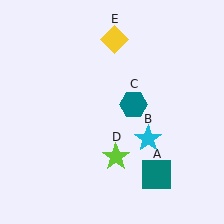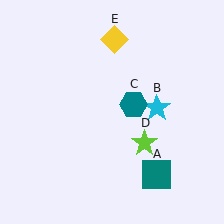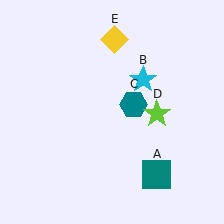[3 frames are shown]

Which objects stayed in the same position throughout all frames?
Teal square (object A) and teal hexagon (object C) and yellow diamond (object E) remained stationary.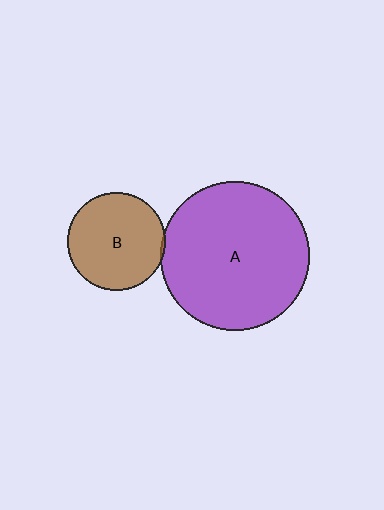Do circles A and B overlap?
Yes.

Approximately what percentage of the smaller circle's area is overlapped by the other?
Approximately 5%.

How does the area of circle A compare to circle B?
Approximately 2.4 times.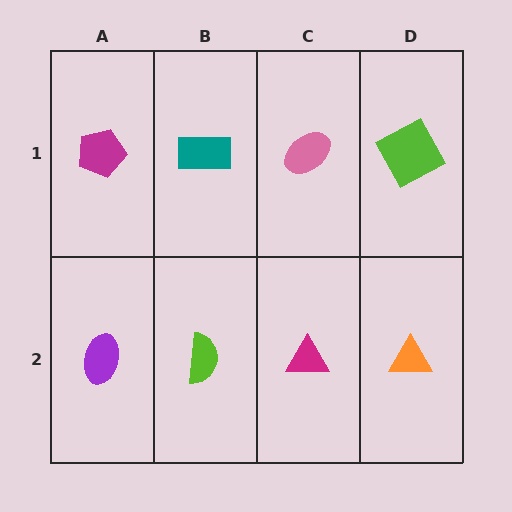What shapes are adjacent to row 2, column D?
A lime square (row 1, column D), a magenta triangle (row 2, column C).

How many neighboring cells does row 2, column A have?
2.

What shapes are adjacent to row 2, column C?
A pink ellipse (row 1, column C), a lime semicircle (row 2, column B), an orange triangle (row 2, column D).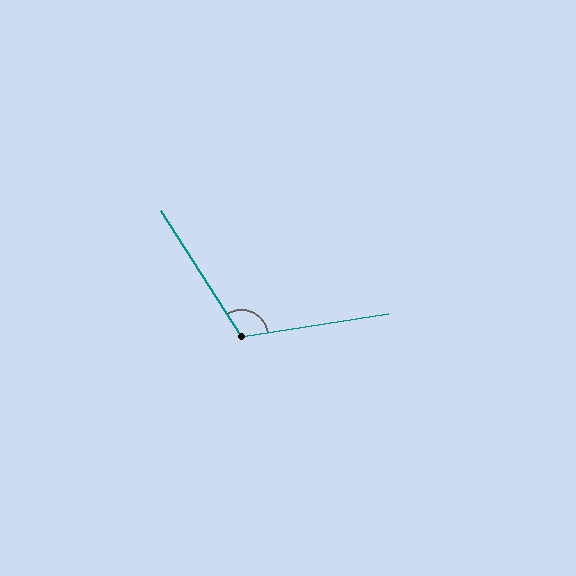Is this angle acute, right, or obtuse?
It is obtuse.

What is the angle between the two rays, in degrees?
Approximately 114 degrees.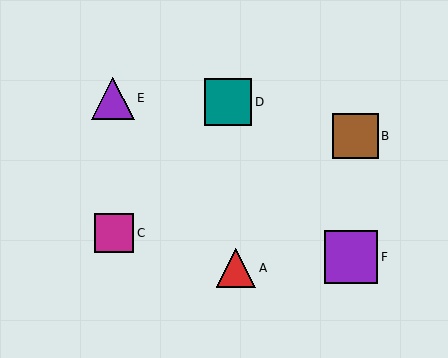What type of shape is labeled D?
Shape D is a teal square.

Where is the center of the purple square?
The center of the purple square is at (351, 257).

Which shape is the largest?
The purple square (labeled F) is the largest.